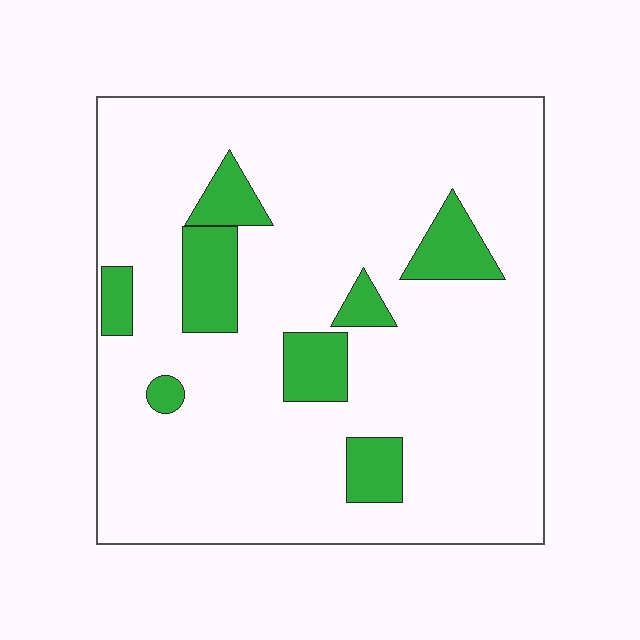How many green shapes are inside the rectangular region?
8.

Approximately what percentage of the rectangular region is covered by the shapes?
Approximately 15%.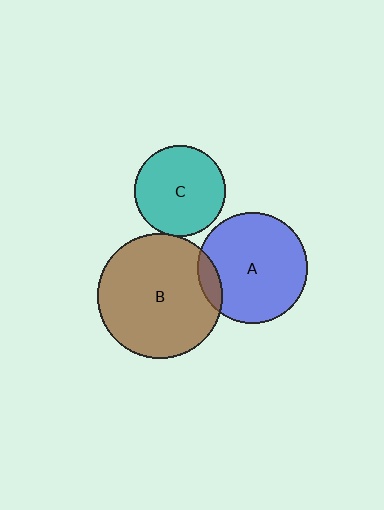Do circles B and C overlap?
Yes.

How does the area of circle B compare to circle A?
Approximately 1.3 times.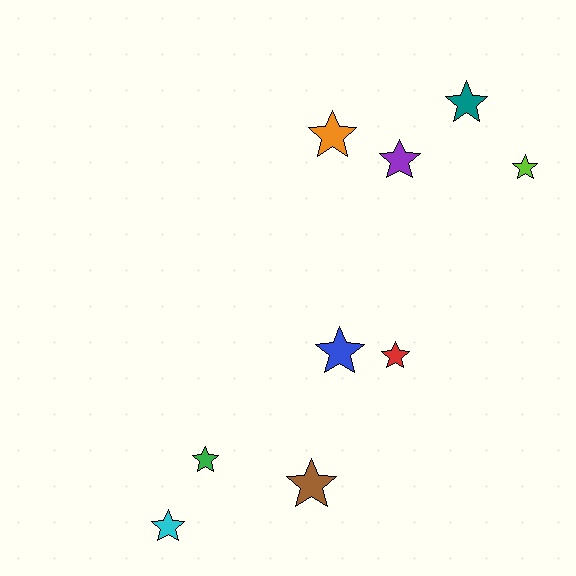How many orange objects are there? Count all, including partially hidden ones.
There is 1 orange object.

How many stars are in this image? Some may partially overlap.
There are 9 stars.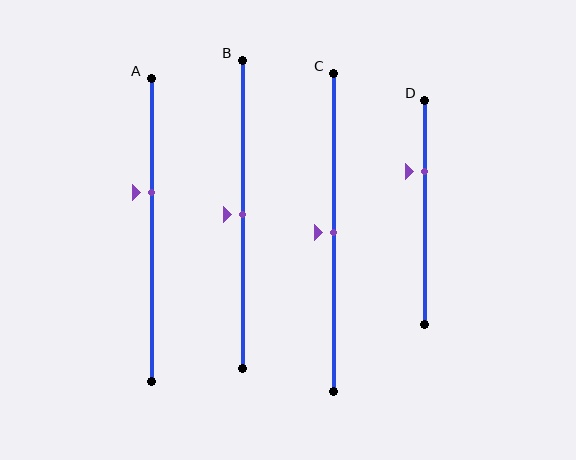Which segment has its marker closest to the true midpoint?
Segment B has its marker closest to the true midpoint.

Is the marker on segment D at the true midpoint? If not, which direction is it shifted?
No, the marker on segment D is shifted upward by about 18% of the segment length.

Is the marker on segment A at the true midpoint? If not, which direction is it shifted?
No, the marker on segment A is shifted upward by about 12% of the segment length.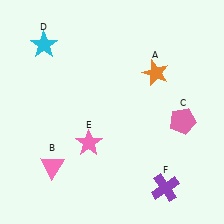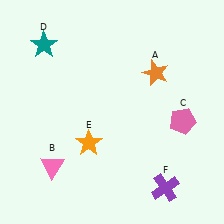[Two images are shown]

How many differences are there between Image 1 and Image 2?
There are 2 differences between the two images.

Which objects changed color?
D changed from cyan to teal. E changed from pink to orange.